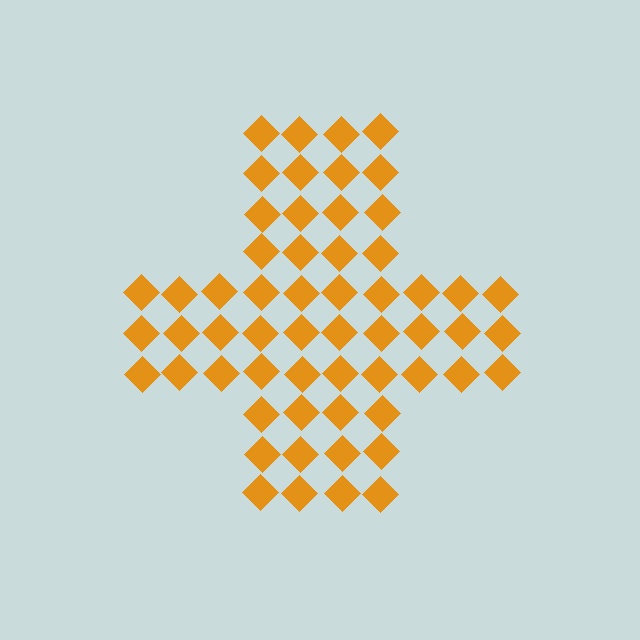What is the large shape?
The large shape is a cross.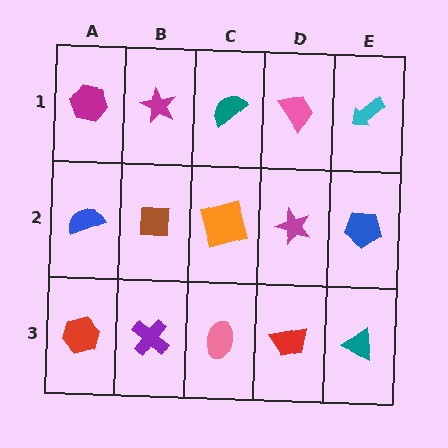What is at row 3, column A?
A red hexagon.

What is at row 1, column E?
A cyan arrow.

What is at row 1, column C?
A teal semicircle.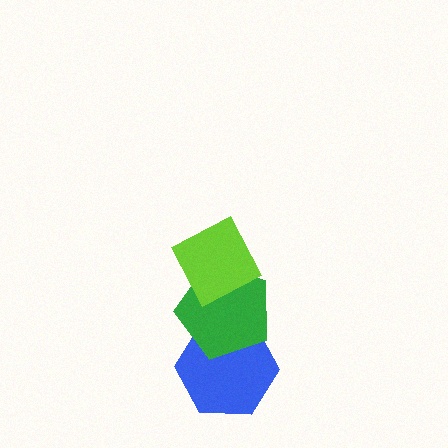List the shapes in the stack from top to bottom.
From top to bottom: the lime diamond, the green pentagon, the blue hexagon.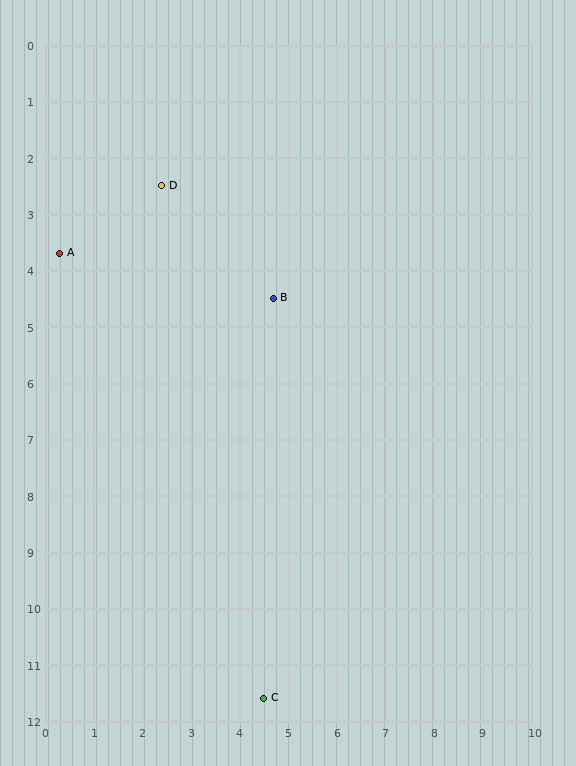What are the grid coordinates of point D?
Point D is at approximately (2.4, 2.5).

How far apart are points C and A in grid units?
Points C and A are about 8.9 grid units apart.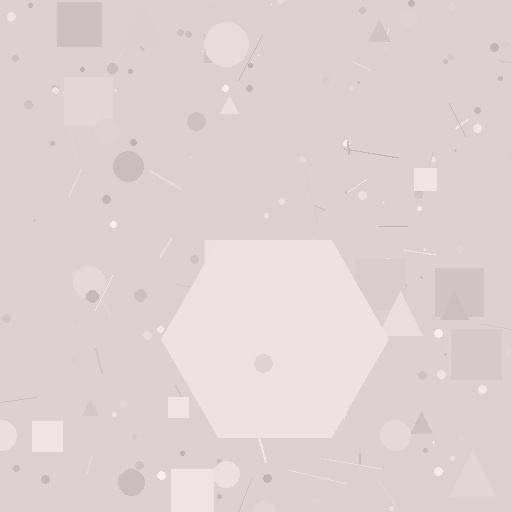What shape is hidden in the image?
A hexagon is hidden in the image.